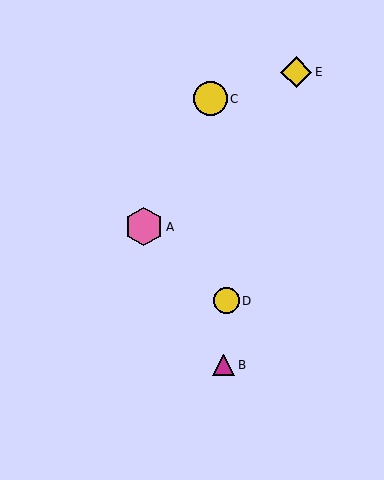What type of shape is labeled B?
Shape B is a magenta triangle.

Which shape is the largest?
The pink hexagon (labeled A) is the largest.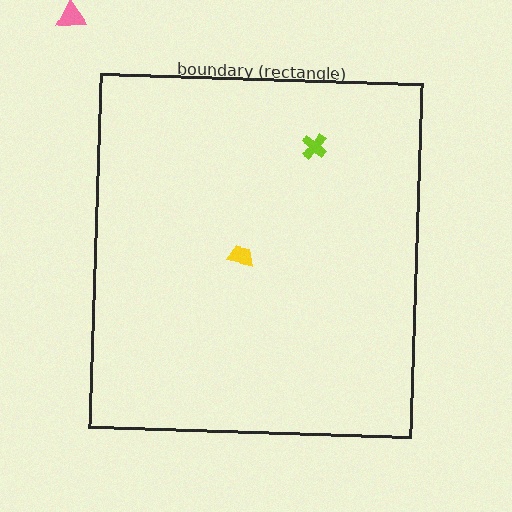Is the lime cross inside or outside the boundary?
Inside.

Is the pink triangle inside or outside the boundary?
Outside.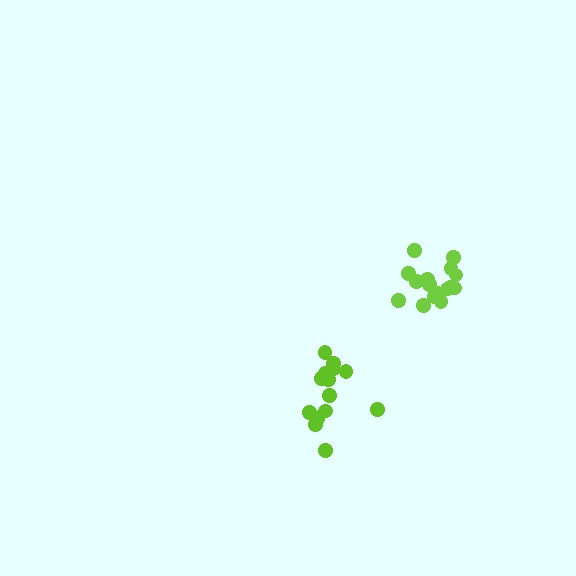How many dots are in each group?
Group 1: 14 dots, Group 2: 16 dots (30 total).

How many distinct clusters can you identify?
There are 2 distinct clusters.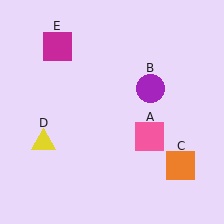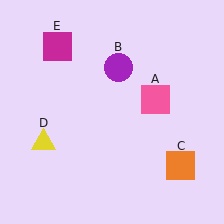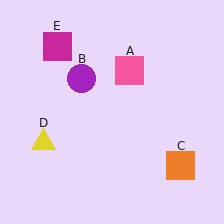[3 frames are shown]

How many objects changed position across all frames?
2 objects changed position: pink square (object A), purple circle (object B).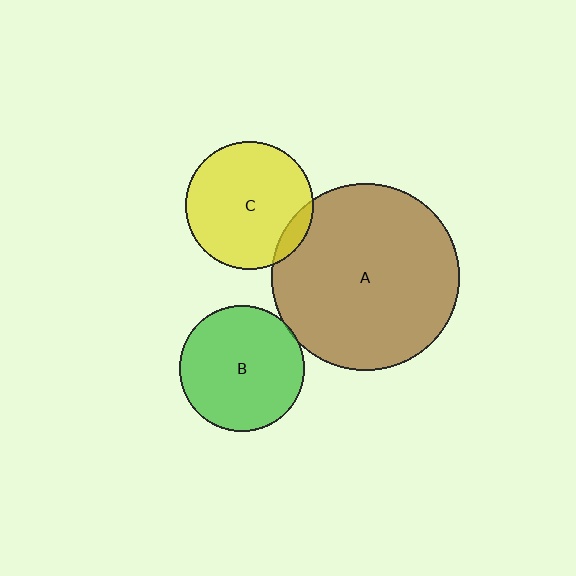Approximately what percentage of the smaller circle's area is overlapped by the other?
Approximately 10%.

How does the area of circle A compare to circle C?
Approximately 2.1 times.